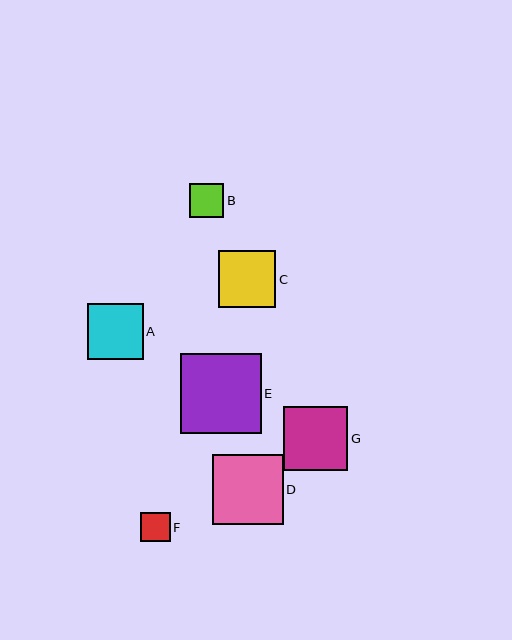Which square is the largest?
Square E is the largest with a size of approximately 81 pixels.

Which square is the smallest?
Square F is the smallest with a size of approximately 30 pixels.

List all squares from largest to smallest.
From largest to smallest: E, D, G, C, A, B, F.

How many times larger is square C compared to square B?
Square C is approximately 1.7 times the size of square B.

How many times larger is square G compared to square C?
Square G is approximately 1.1 times the size of square C.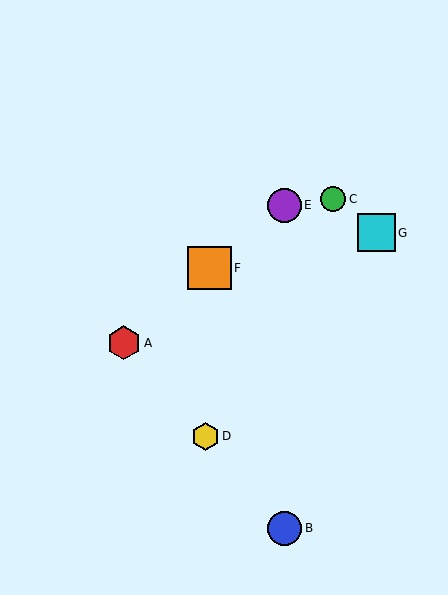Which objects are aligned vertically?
Objects B, E are aligned vertically.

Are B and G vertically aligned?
No, B is at x≈284 and G is at x≈376.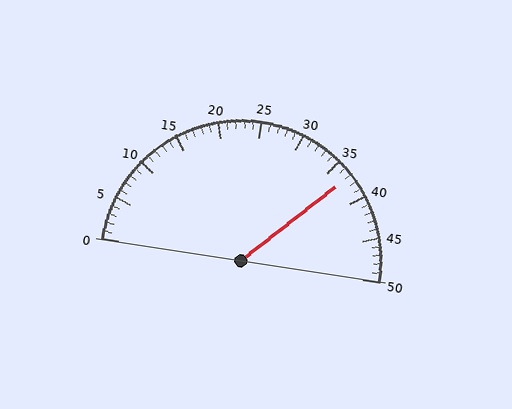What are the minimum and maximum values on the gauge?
The gauge ranges from 0 to 50.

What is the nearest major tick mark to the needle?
The nearest major tick mark is 35.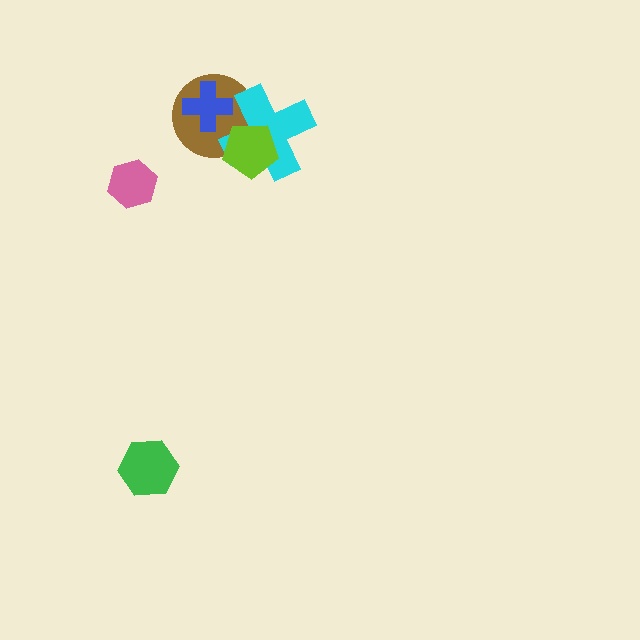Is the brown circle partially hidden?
Yes, it is partially covered by another shape.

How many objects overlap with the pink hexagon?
0 objects overlap with the pink hexagon.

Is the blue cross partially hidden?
Yes, it is partially covered by another shape.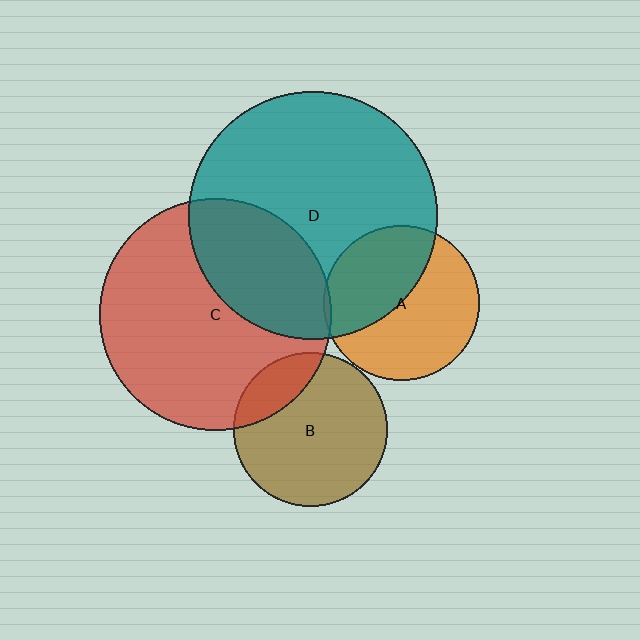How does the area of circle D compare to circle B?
Approximately 2.6 times.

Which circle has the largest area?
Circle D (teal).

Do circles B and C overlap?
Yes.